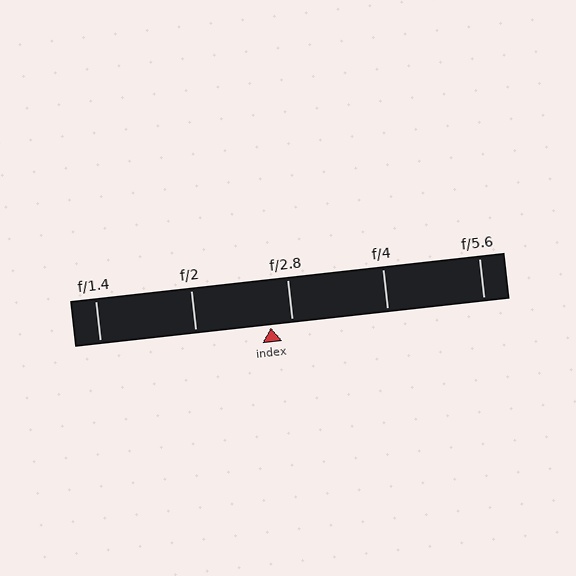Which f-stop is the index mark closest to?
The index mark is closest to f/2.8.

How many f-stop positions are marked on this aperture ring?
There are 5 f-stop positions marked.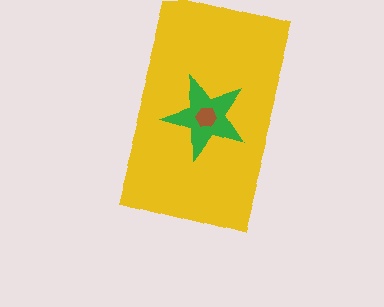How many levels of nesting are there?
3.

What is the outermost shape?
The yellow rectangle.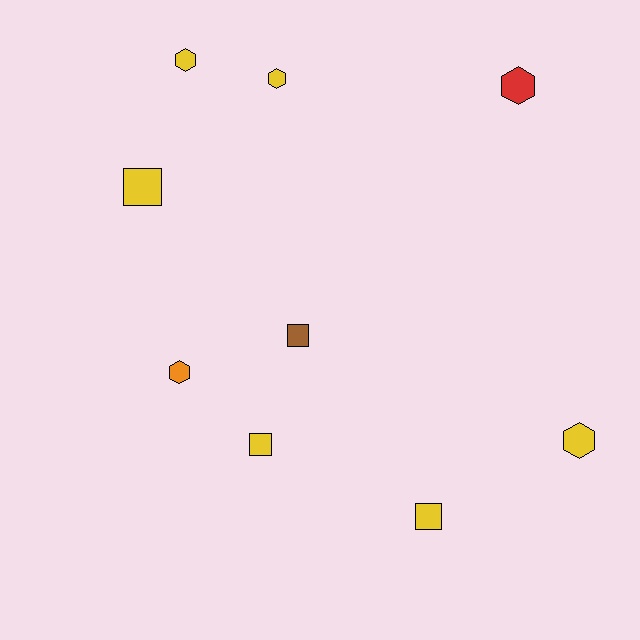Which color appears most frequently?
Yellow, with 6 objects.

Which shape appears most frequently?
Hexagon, with 5 objects.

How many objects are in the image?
There are 9 objects.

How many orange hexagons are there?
There is 1 orange hexagon.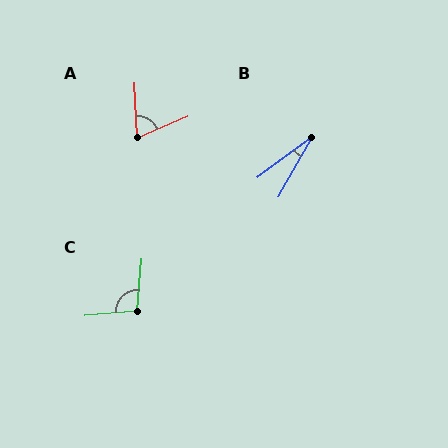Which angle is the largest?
C, at approximately 99 degrees.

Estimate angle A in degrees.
Approximately 70 degrees.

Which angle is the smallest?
B, at approximately 24 degrees.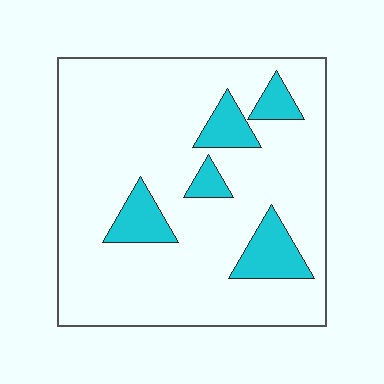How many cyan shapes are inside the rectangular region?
5.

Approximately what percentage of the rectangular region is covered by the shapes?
Approximately 15%.